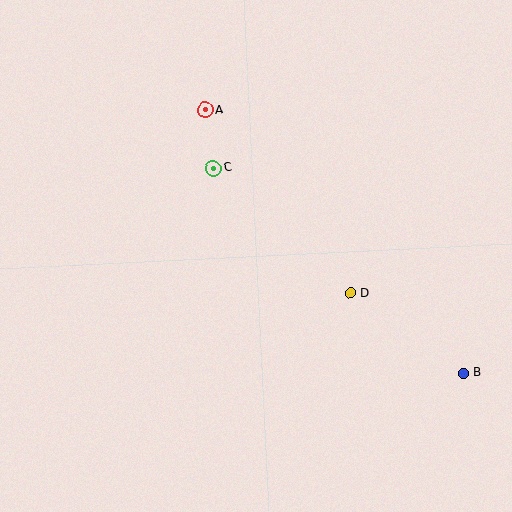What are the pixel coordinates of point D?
Point D is at (350, 293).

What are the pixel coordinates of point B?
Point B is at (463, 373).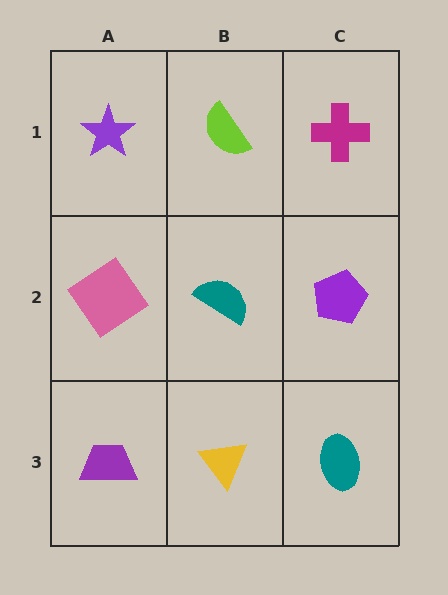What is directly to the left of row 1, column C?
A lime semicircle.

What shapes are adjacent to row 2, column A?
A purple star (row 1, column A), a purple trapezoid (row 3, column A), a teal semicircle (row 2, column B).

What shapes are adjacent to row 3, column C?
A purple pentagon (row 2, column C), a yellow triangle (row 3, column B).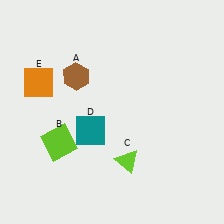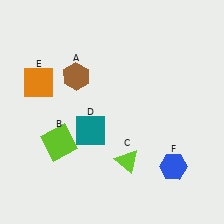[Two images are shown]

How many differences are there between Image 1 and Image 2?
There is 1 difference between the two images.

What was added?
A blue hexagon (F) was added in Image 2.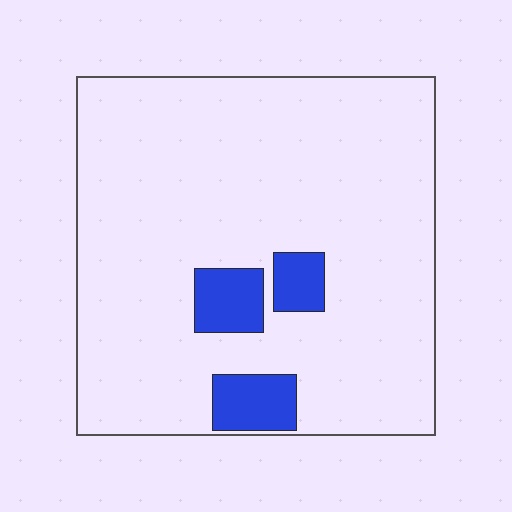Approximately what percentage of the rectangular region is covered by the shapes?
Approximately 10%.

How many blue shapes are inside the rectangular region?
3.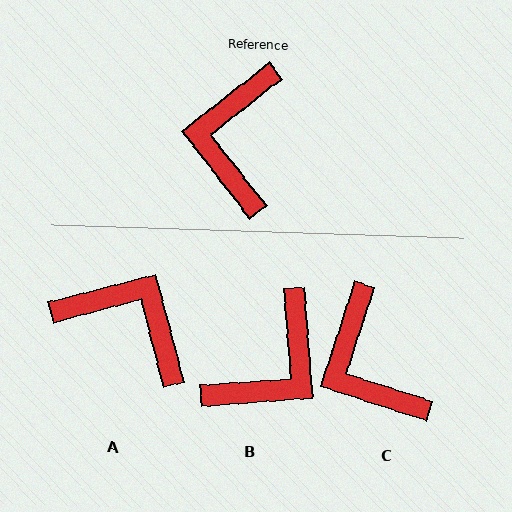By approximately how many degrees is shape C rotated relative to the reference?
Approximately 34 degrees counter-clockwise.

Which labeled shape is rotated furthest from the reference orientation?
B, about 146 degrees away.